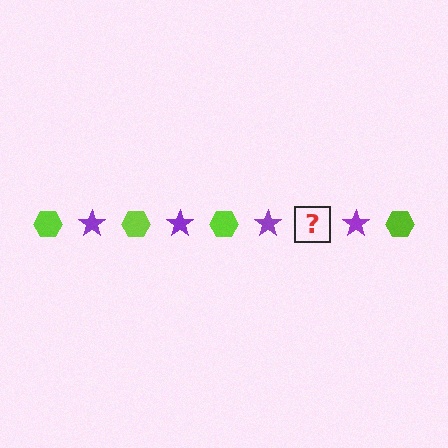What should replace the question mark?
The question mark should be replaced with a lime hexagon.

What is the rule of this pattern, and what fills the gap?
The rule is that the pattern alternates between lime hexagon and purple star. The gap should be filled with a lime hexagon.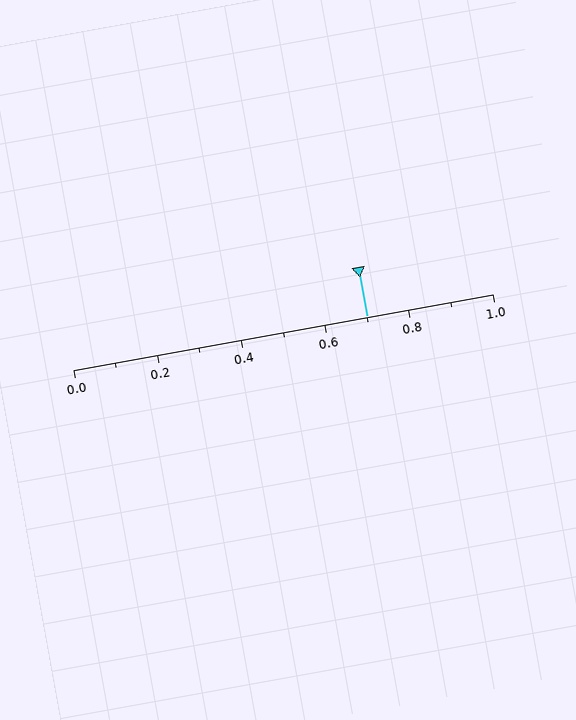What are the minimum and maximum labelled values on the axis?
The axis runs from 0.0 to 1.0.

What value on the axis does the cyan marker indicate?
The marker indicates approximately 0.7.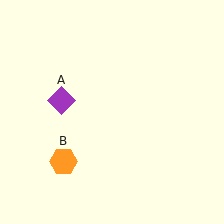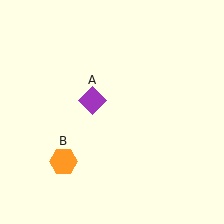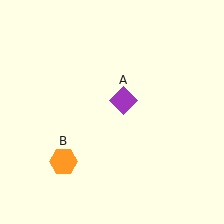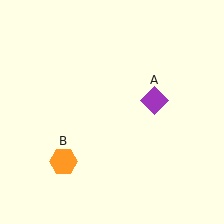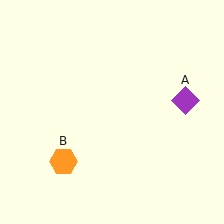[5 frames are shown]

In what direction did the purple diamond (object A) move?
The purple diamond (object A) moved right.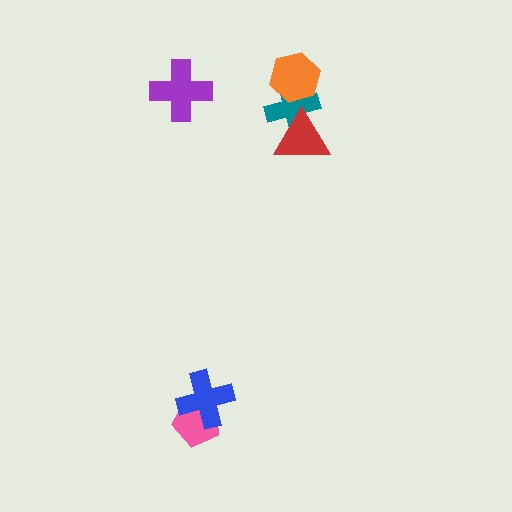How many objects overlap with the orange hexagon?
1 object overlaps with the orange hexagon.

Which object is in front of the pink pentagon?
The blue cross is in front of the pink pentagon.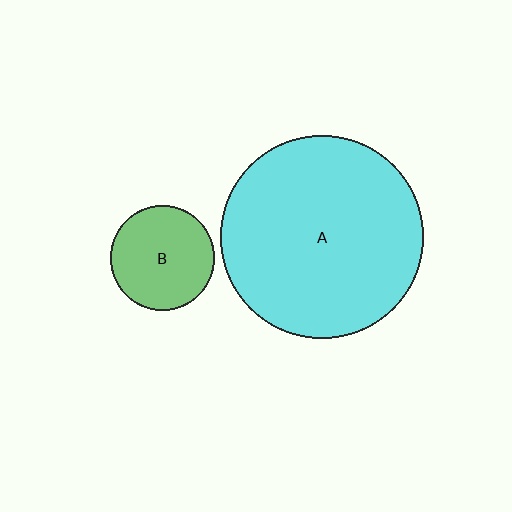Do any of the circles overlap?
No, none of the circles overlap.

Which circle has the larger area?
Circle A (cyan).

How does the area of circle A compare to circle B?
Approximately 3.8 times.